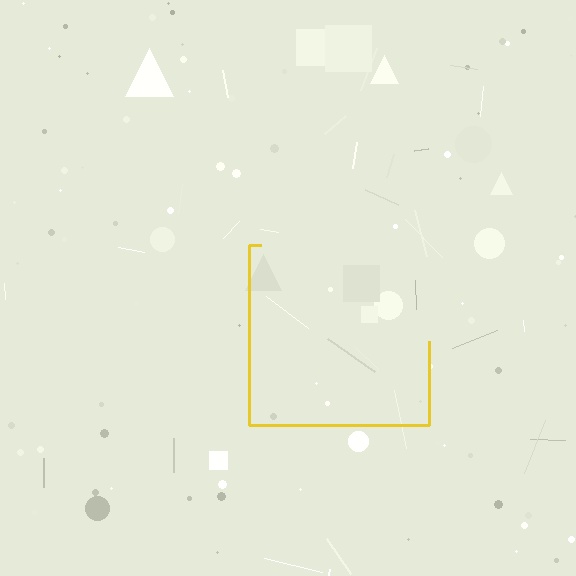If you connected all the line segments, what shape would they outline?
They would outline a square.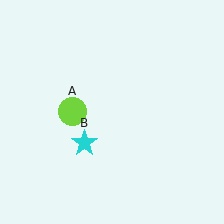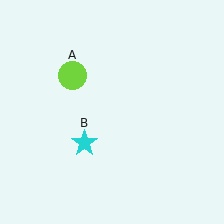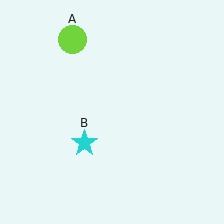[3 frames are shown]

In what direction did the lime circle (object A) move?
The lime circle (object A) moved up.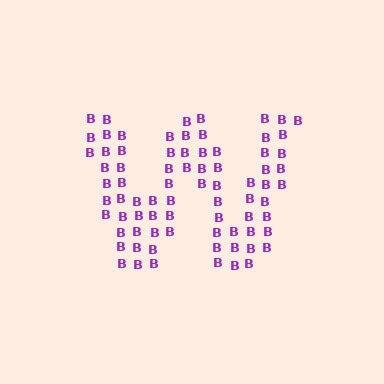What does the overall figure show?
The overall figure shows the letter W.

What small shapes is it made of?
It is made of small letter B's.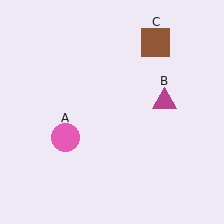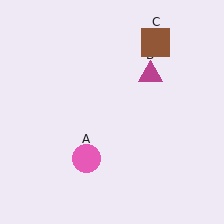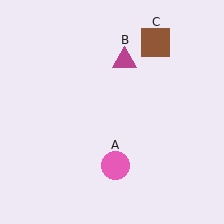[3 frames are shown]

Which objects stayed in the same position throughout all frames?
Brown square (object C) remained stationary.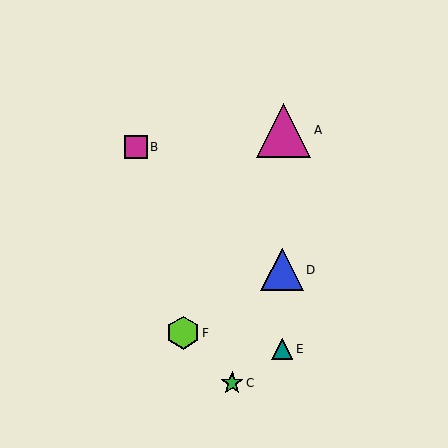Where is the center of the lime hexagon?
The center of the lime hexagon is at (183, 333).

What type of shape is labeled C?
Shape C is a green star.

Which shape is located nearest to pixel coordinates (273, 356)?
The teal triangle (labeled E) at (282, 349) is nearest to that location.